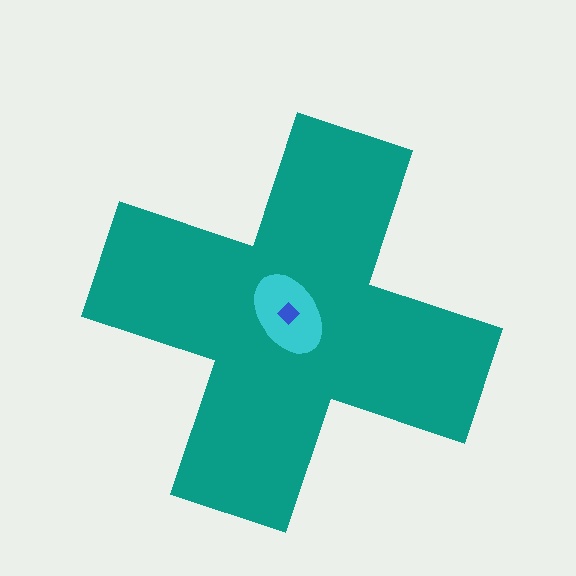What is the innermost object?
The blue diamond.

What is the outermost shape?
The teal cross.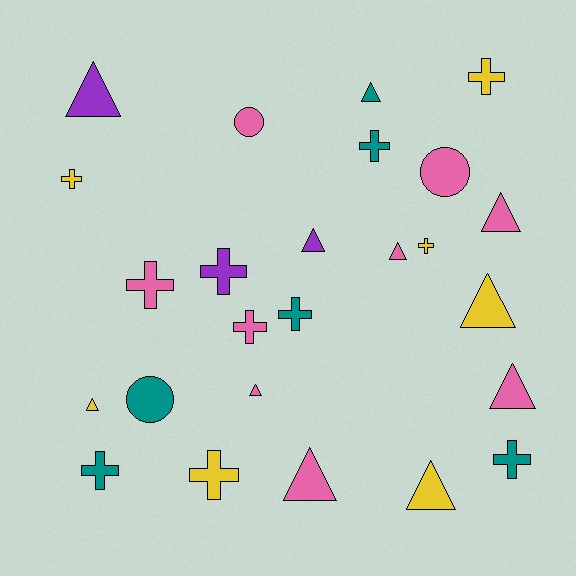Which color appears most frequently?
Pink, with 9 objects.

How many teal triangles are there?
There is 1 teal triangle.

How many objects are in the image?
There are 25 objects.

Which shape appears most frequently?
Triangle, with 11 objects.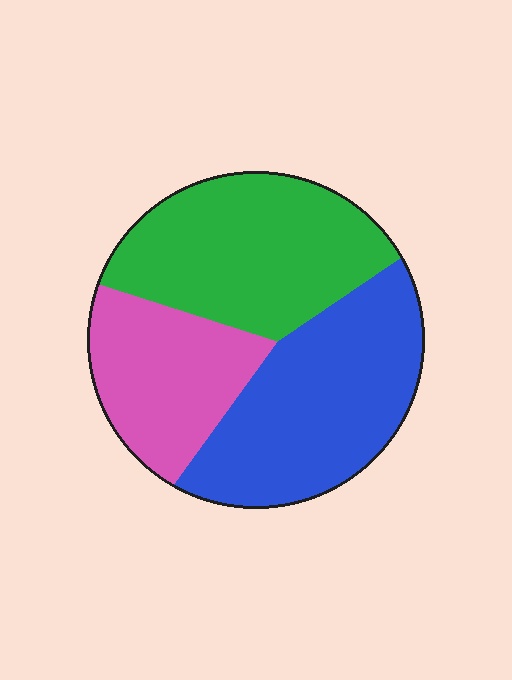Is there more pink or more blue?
Blue.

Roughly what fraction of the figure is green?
Green takes up about three eighths (3/8) of the figure.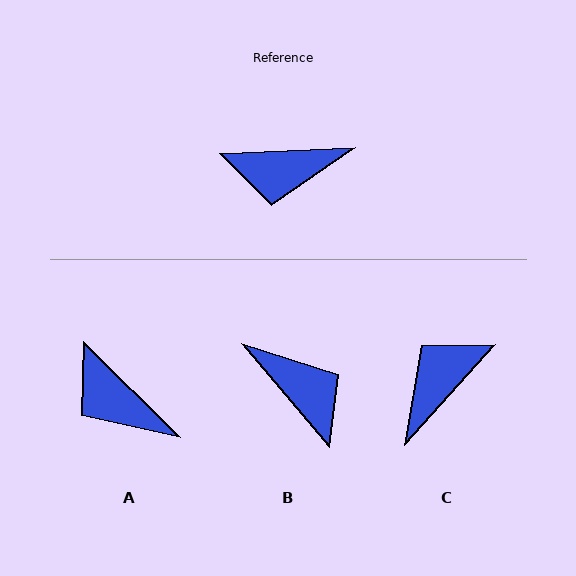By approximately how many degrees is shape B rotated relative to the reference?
Approximately 128 degrees counter-clockwise.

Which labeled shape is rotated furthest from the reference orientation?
C, about 134 degrees away.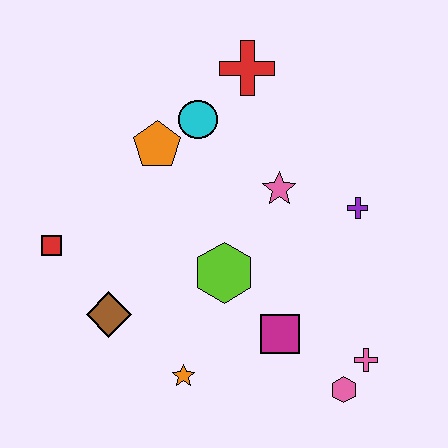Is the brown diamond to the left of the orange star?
Yes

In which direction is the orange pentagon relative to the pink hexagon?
The orange pentagon is above the pink hexagon.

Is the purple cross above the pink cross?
Yes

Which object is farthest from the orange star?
The red cross is farthest from the orange star.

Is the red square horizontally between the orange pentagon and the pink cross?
No